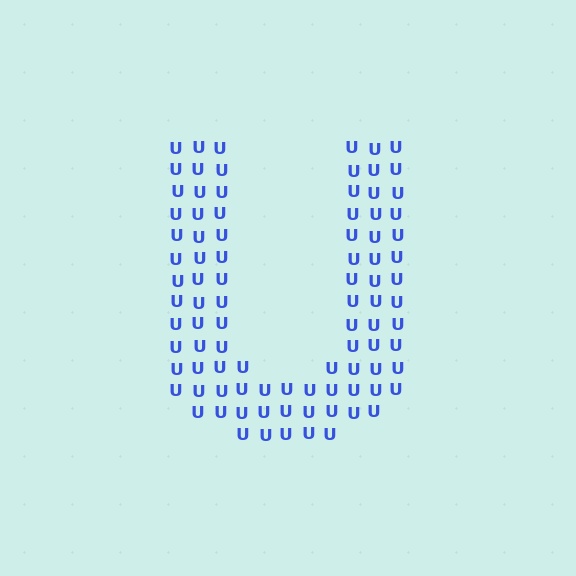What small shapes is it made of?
It is made of small letter U's.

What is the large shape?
The large shape is the letter U.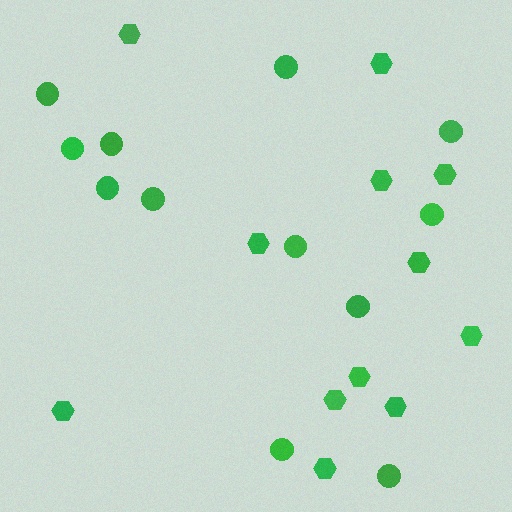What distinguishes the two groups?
There are 2 groups: one group of circles (12) and one group of hexagons (12).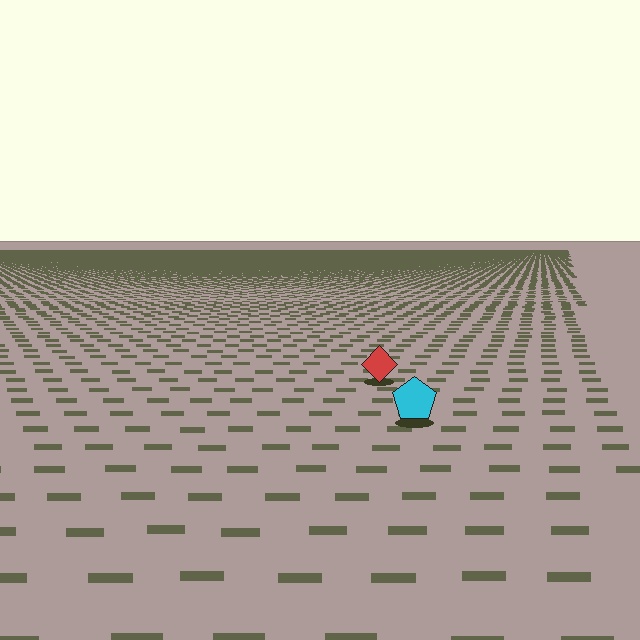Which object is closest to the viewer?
The cyan pentagon is closest. The texture marks near it are larger and more spread out.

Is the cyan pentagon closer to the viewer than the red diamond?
Yes. The cyan pentagon is closer — you can tell from the texture gradient: the ground texture is coarser near it.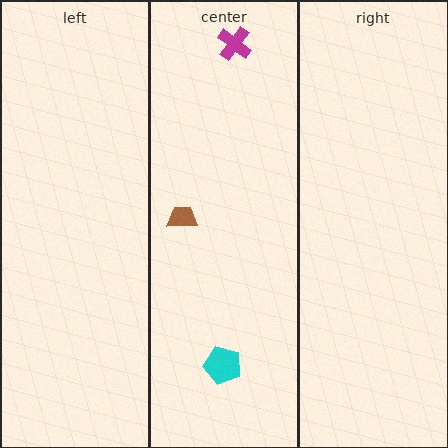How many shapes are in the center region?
3.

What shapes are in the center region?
The brown trapezoid, the cyan pentagon, the magenta cross.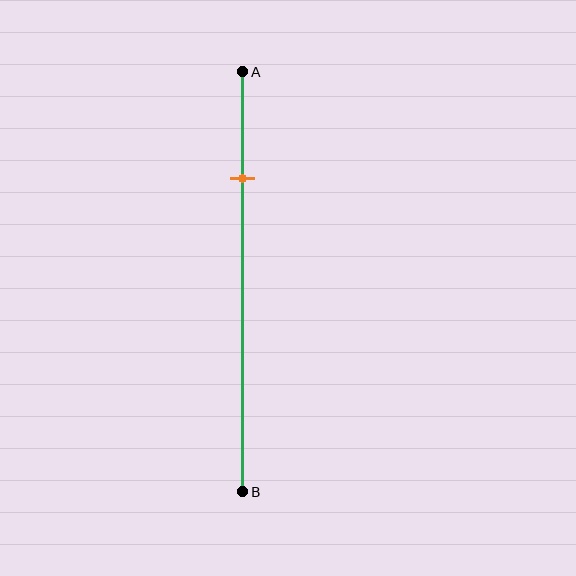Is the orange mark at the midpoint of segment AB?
No, the mark is at about 25% from A, not at the 50% midpoint.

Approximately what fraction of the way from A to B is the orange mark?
The orange mark is approximately 25% of the way from A to B.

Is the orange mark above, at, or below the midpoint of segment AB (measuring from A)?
The orange mark is above the midpoint of segment AB.